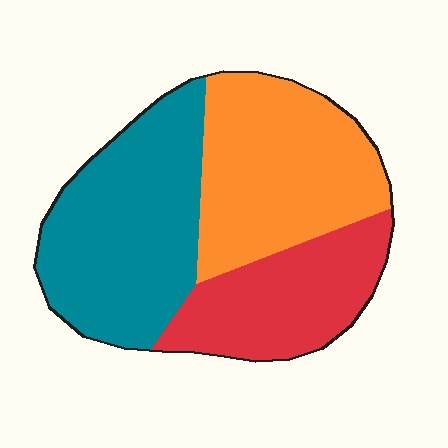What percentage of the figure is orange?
Orange covers around 35% of the figure.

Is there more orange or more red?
Orange.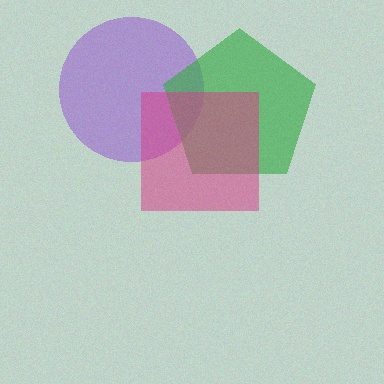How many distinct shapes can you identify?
There are 3 distinct shapes: a purple circle, a green pentagon, a magenta square.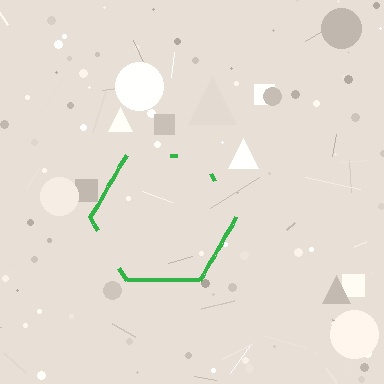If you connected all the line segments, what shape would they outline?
They would outline a hexagon.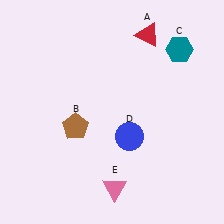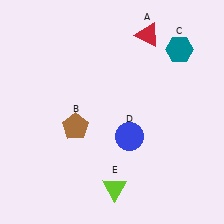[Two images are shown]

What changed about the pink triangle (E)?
In Image 1, E is pink. In Image 2, it changed to lime.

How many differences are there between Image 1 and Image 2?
There is 1 difference between the two images.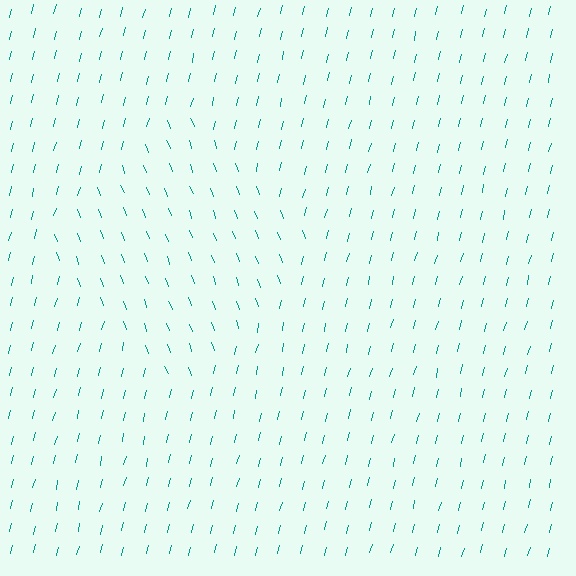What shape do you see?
I see a diamond.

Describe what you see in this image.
The image is filled with small teal line segments. A diamond region in the image has lines oriented differently from the surrounding lines, creating a visible texture boundary.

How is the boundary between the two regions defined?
The boundary is defined purely by a change in line orientation (approximately 35 degrees difference). All lines are the same color and thickness.